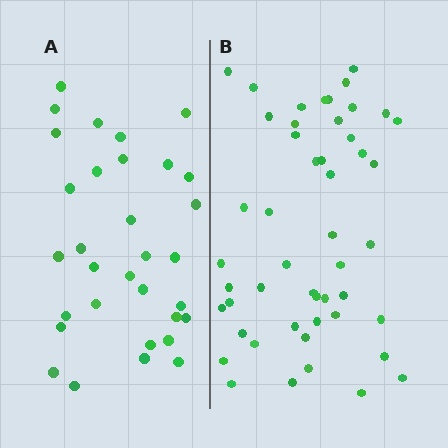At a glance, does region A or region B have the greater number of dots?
Region B (the right region) has more dots.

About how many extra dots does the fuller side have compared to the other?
Region B has approximately 15 more dots than region A.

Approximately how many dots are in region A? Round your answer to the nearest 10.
About 30 dots. (The exact count is 32, which rounds to 30.)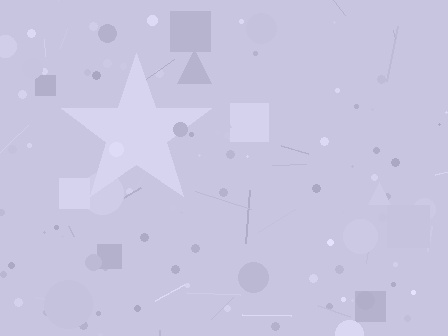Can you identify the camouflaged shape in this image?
The camouflaged shape is a star.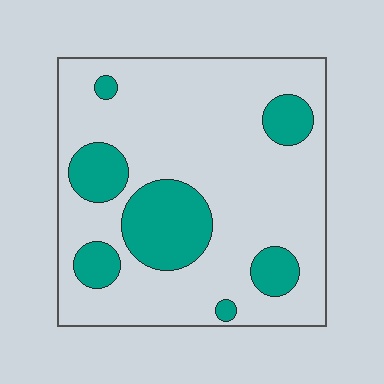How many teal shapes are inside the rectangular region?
7.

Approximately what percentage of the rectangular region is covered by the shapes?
Approximately 20%.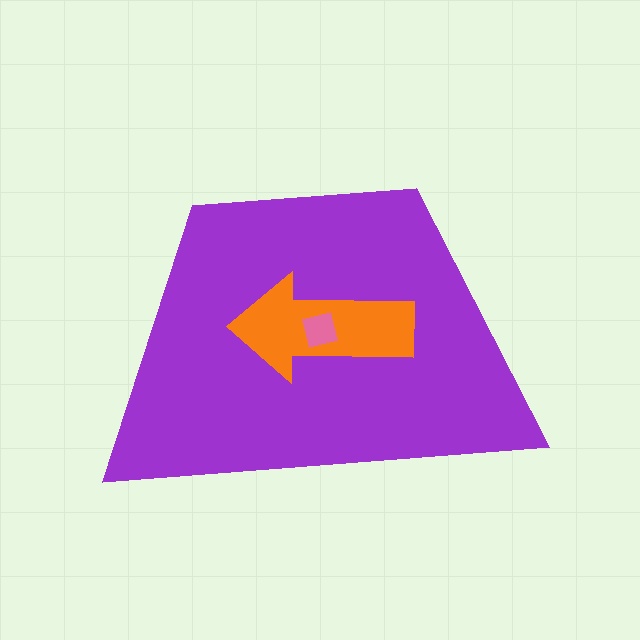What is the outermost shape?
The purple trapezoid.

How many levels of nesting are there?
3.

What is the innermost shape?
The pink square.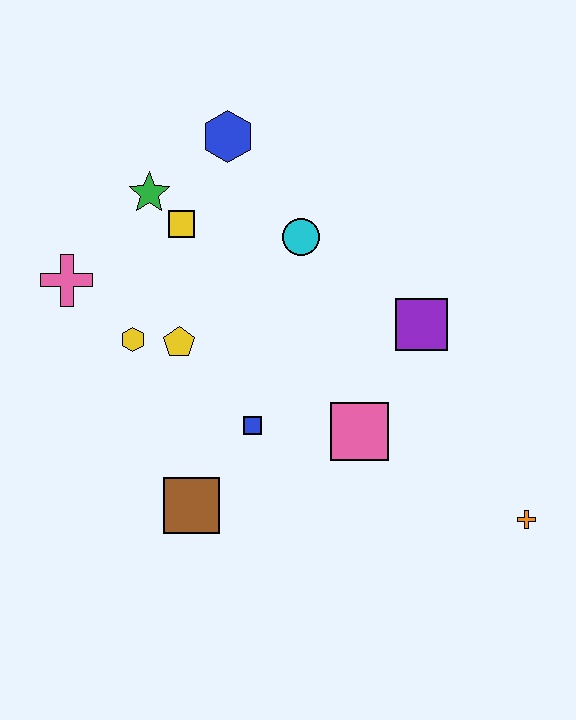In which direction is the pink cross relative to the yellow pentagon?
The pink cross is to the left of the yellow pentagon.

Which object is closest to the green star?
The yellow square is closest to the green star.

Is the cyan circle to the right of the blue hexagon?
Yes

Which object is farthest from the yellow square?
The orange cross is farthest from the yellow square.